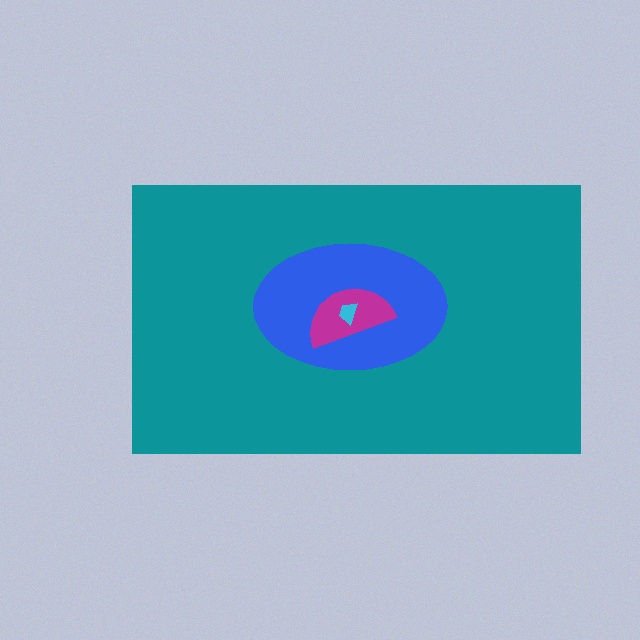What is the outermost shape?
The teal rectangle.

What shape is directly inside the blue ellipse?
The magenta semicircle.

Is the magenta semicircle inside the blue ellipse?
Yes.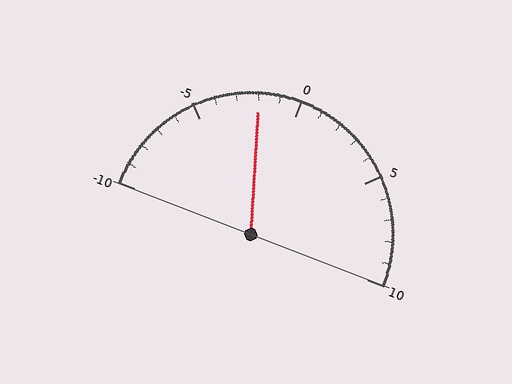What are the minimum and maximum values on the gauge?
The gauge ranges from -10 to 10.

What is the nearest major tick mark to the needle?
The nearest major tick mark is 0.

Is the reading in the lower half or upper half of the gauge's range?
The reading is in the lower half of the range (-10 to 10).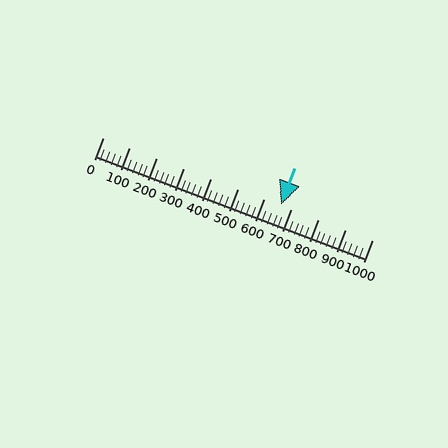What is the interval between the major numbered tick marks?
The major tick marks are spaced 100 units apart.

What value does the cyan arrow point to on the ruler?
The cyan arrow points to approximately 660.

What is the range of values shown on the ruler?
The ruler shows values from 0 to 1000.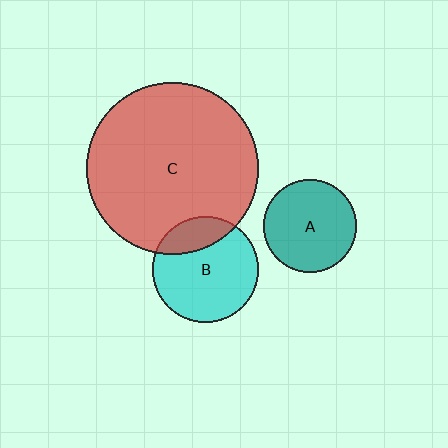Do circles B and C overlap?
Yes.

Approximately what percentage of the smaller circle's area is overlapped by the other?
Approximately 20%.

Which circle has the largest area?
Circle C (red).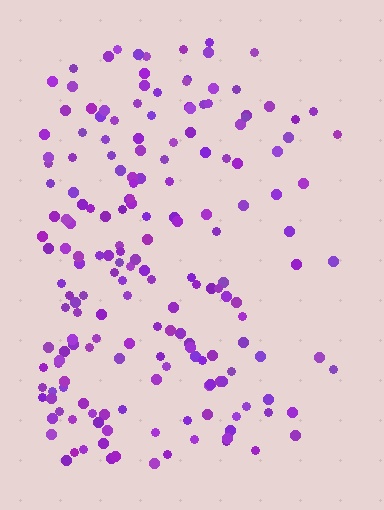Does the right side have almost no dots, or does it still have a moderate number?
Still a moderate number, just noticeably fewer than the left.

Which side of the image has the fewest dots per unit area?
The right.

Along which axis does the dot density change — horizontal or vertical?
Horizontal.